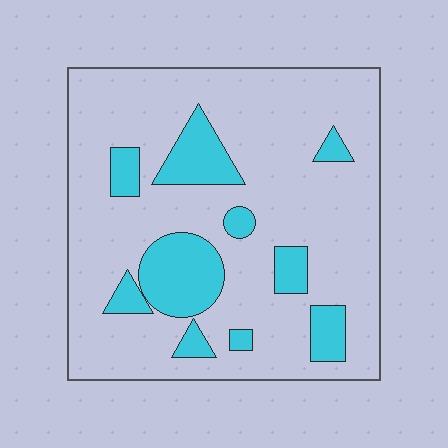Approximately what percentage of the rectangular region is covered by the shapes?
Approximately 20%.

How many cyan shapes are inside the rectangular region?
10.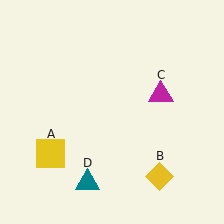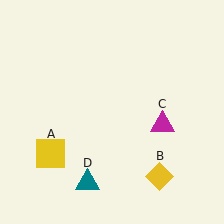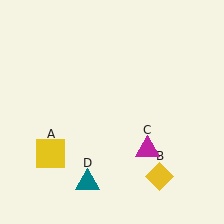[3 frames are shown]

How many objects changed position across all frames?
1 object changed position: magenta triangle (object C).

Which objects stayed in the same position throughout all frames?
Yellow square (object A) and yellow diamond (object B) and teal triangle (object D) remained stationary.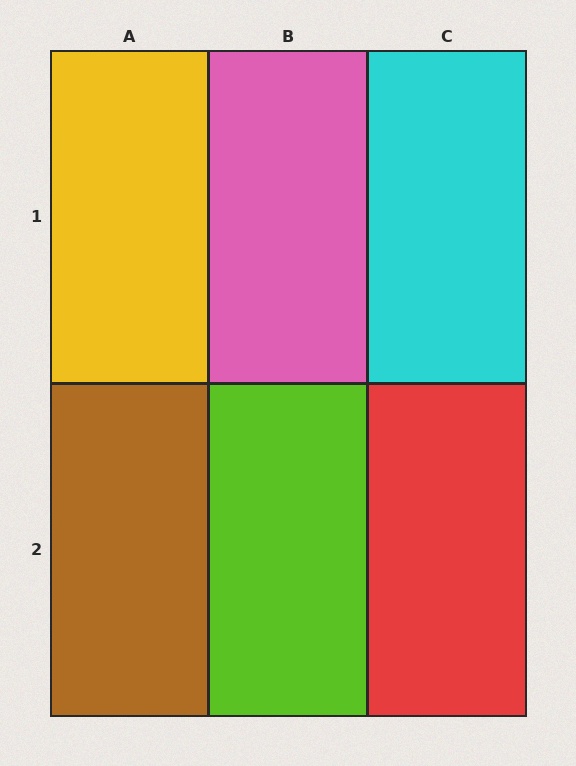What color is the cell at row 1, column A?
Yellow.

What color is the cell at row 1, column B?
Pink.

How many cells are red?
1 cell is red.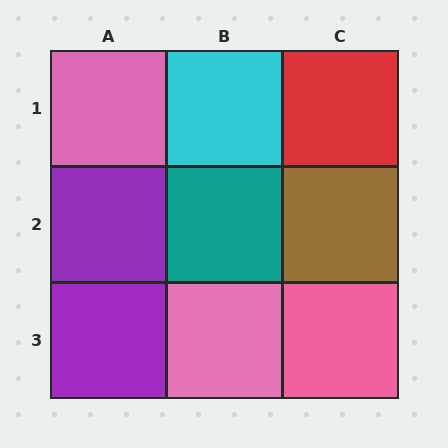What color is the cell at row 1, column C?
Red.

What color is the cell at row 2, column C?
Brown.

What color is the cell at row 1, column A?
Pink.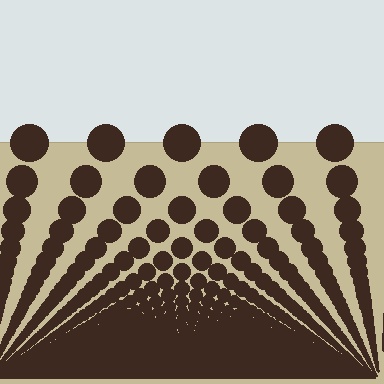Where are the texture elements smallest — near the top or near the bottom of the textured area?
Near the bottom.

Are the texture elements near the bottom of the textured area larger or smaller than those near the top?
Smaller. The gradient is inverted — elements near the bottom are smaller and denser.